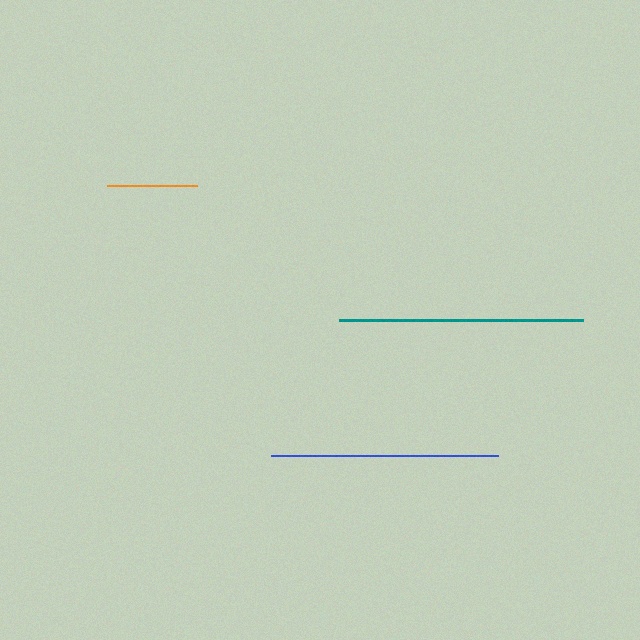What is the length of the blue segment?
The blue segment is approximately 227 pixels long.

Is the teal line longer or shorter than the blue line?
The teal line is longer than the blue line.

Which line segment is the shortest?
The orange line is the shortest at approximately 90 pixels.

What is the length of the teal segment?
The teal segment is approximately 244 pixels long.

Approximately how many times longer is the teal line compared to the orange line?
The teal line is approximately 2.7 times the length of the orange line.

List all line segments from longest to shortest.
From longest to shortest: teal, blue, orange.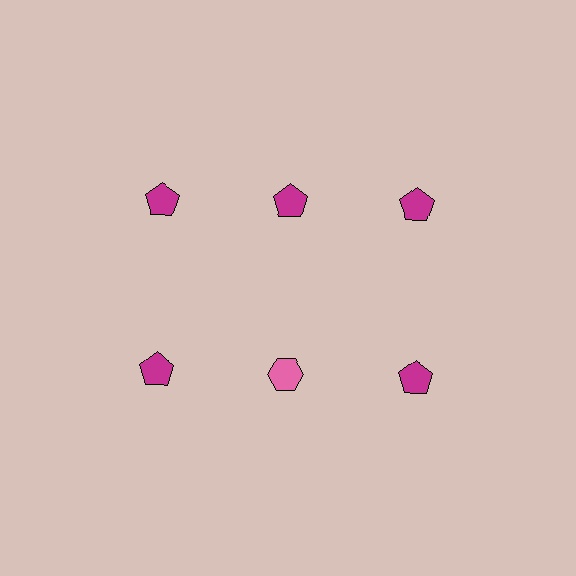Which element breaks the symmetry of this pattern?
The pink hexagon in the second row, second from left column breaks the symmetry. All other shapes are magenta pentagons.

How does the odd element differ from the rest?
It differs in both color (pink instead of magenta) and shape (hexagon instead of pentagon).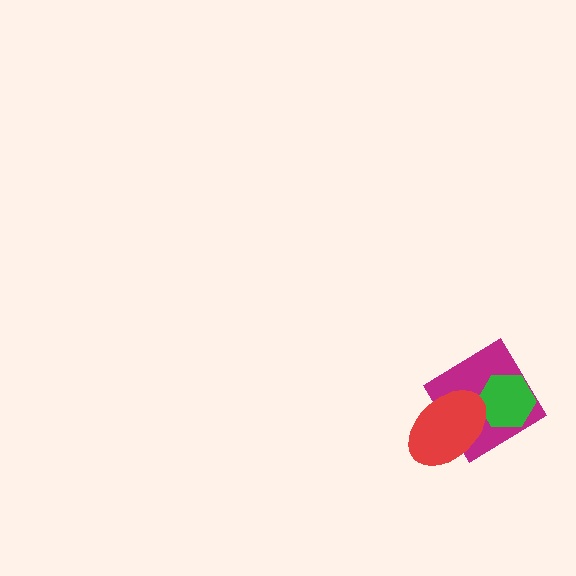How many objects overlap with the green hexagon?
2 objects overlap with the green hexagon.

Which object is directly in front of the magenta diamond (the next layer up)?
The green hexagon is directly in front of the magenta diamond.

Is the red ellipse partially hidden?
No, no other shape covers it.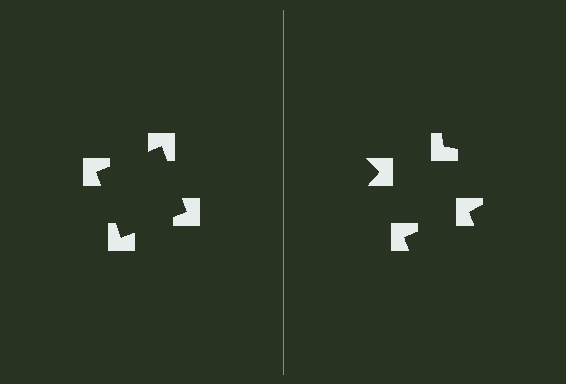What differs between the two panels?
The notched squares are positioned identically on both sides; only the wedge orientations differ. On the left they align to a square; on the right they are misaligned.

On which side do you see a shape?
An illusory square appears on the left side. On the right side the wedge cuts are rotated, so no coherent shape forms.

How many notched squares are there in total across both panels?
8 — 4 on each side.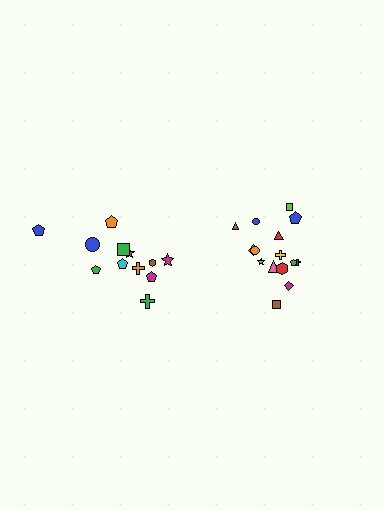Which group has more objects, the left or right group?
The right group.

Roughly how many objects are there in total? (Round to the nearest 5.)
Roughly 25 objects in total.